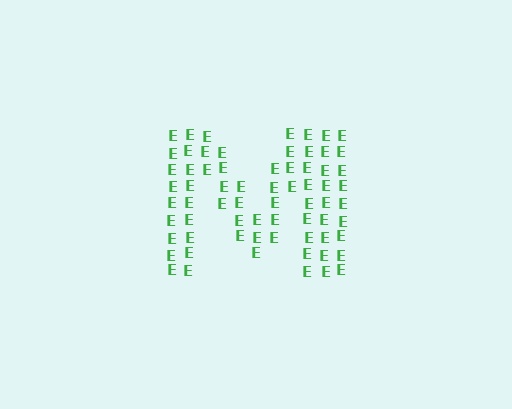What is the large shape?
The large shape is the letter M.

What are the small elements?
The small elements are letter E's.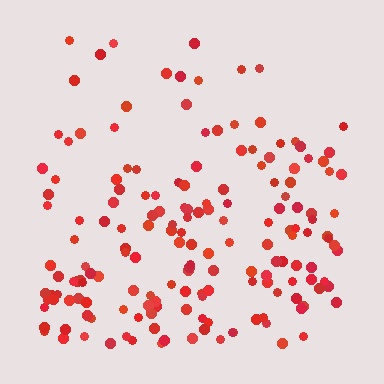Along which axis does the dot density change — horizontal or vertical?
Vertical.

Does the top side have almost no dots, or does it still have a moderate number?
Still a moderate number, just noticeably fewer than the bottom.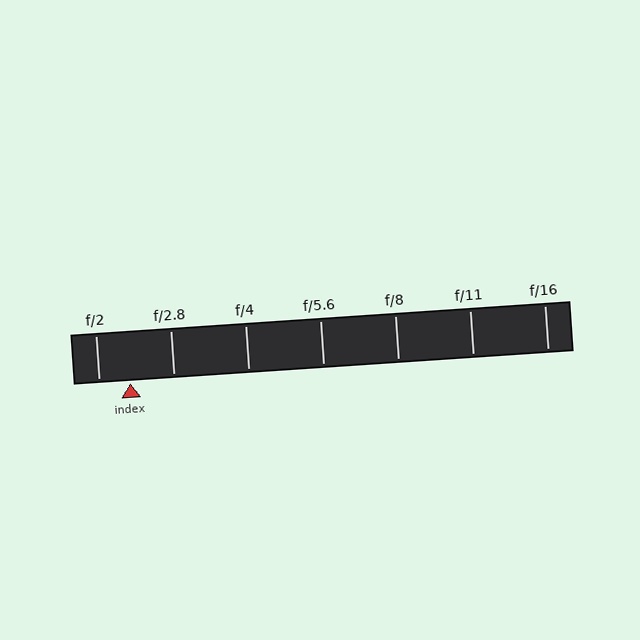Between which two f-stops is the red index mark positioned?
The index mark is between f/2 and f/2.8.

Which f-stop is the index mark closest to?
The index mark is closest to f/2.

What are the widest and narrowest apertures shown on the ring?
The widest aperture shown is f/2 and the narrowest is f/16.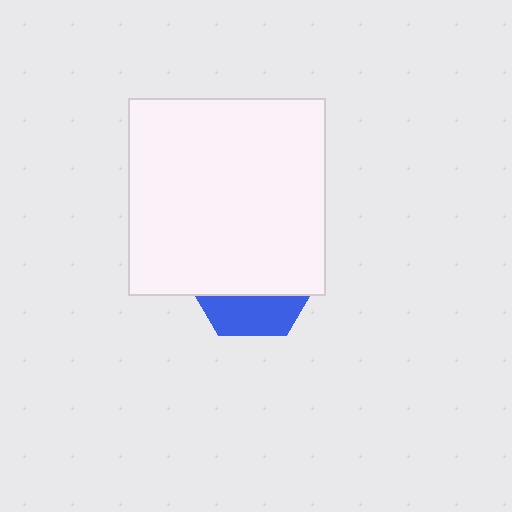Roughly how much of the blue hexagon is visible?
A small part of it is visible (roughly 31%).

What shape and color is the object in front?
The object in front is a white square.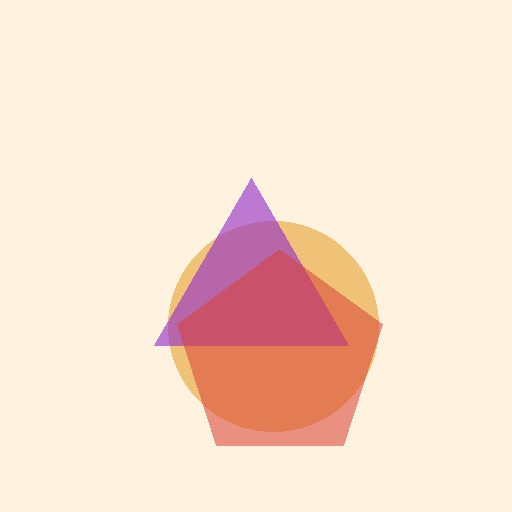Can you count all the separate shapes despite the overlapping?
Yes, there are 3 separate shapes.